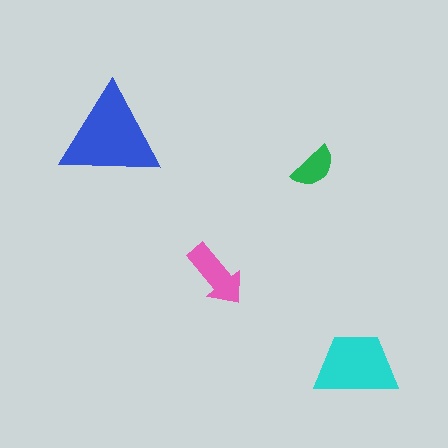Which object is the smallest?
The green semicircle.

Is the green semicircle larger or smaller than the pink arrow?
Smaller.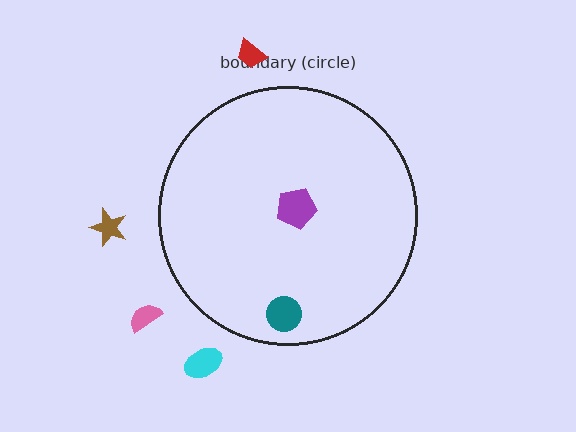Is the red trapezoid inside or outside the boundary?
Outside.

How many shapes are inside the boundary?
2 inside, 4 outside.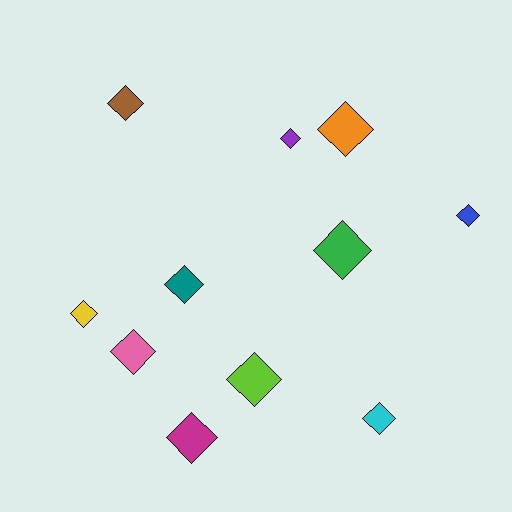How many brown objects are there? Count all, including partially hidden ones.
There is 1 brown object.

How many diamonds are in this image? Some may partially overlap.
There are 11 diamonds.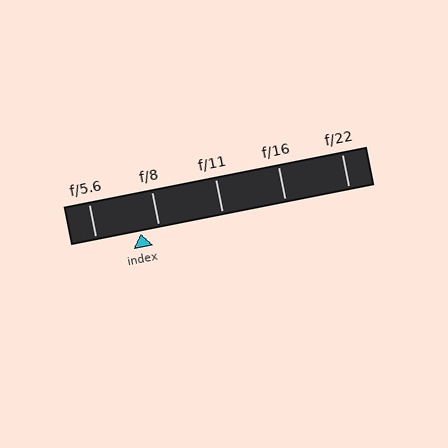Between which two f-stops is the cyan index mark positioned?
The index mark is between f/5.6 and f/8.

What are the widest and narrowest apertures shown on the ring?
The widest aperture shown is f/5.6 and the narrowest is f/22.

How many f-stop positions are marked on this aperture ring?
There are 5 f-stop positions marked.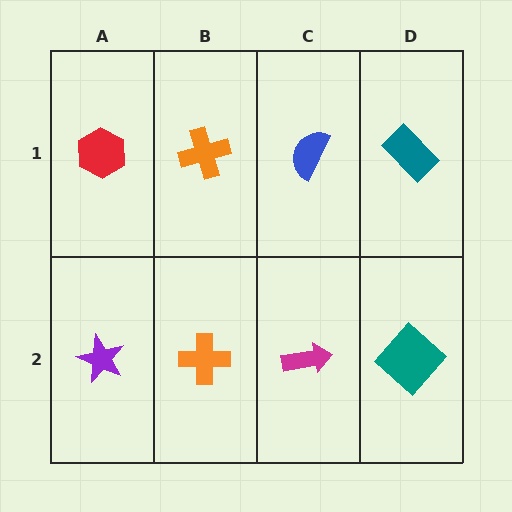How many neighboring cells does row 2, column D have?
2.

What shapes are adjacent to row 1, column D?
A teal diamond (row 2, column D), a blue semicircle (row 1, column C).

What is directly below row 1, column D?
A teal diamond.